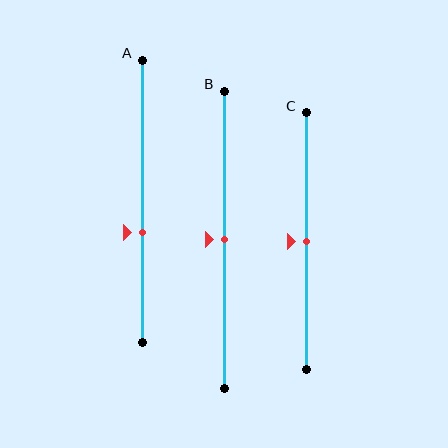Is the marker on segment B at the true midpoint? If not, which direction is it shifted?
Yes, the marker on segment B is at the true midpoint.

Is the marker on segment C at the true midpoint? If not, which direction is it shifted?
Yes, the marker on segment C is at the true midpoint.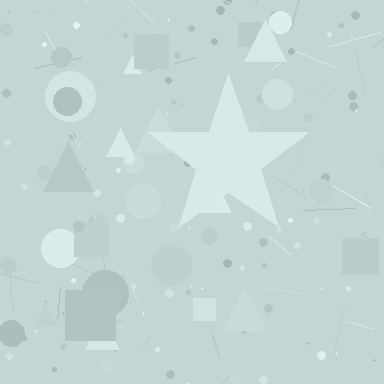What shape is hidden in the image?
A star is hidden in the image.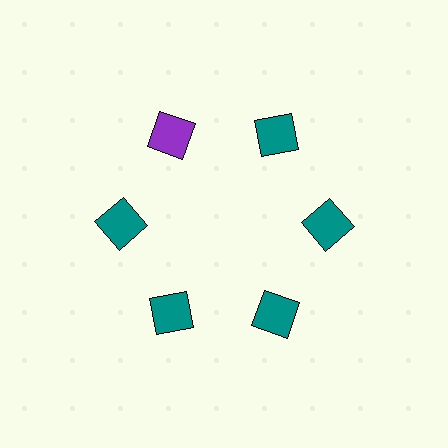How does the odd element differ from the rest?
It has a different color: purple instead of teal.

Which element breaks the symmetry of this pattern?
The purple square at roughly the 11 o'clock position breaks the symmetry. All other shapes are teal squares.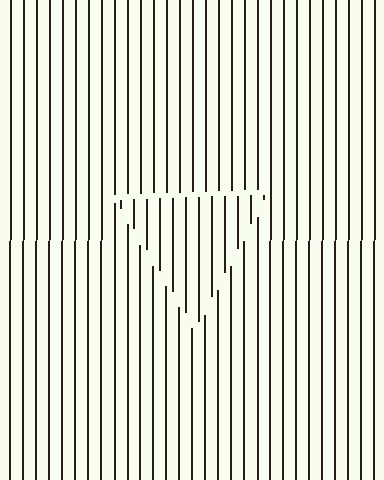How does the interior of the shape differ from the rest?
The interior of the shape contains the same grating, shifted by half a period — the contour is defined by the phase discontinuity where line-ends from the inner and outer gratings abut.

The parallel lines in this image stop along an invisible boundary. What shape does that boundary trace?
An illusory triangle. The interior of the shape contains the same grating, shifted by half a period — the contour is defined by the phase discontinuity where line-ends from the inner and outer gratings abut.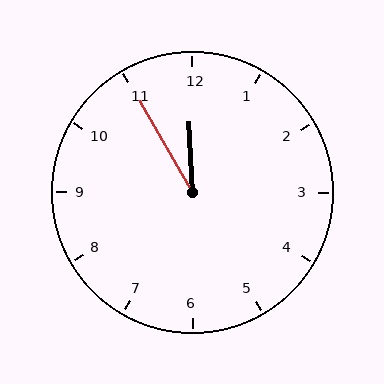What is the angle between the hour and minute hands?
Approximately 28 degrees.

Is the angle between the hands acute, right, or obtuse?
It is acute.